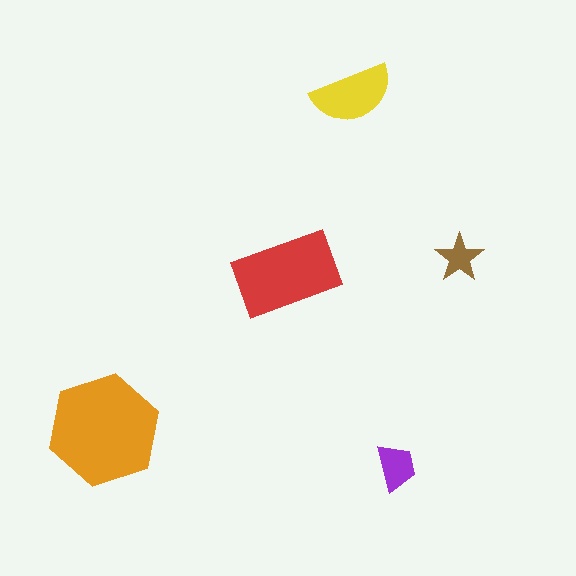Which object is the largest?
The orange hexagon.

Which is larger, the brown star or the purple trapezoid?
The purple trapezoid.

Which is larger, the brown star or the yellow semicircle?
The yellow semicircle.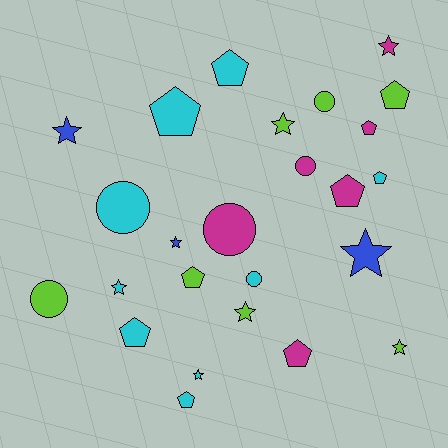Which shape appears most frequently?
Pentagon, with 10 objects.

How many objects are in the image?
There are 25 objects.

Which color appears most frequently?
Cyan, with 9 objects.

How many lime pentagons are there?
There are 2 lime pentagons.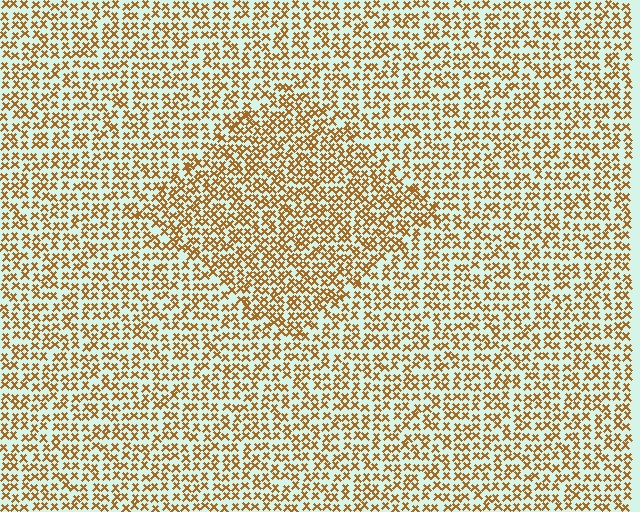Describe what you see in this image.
The image contains small brown elements arranged at two different densities. A diamond-shaped region is visible where the elements are more densely packed than the surrounding area.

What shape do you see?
I see a diamond.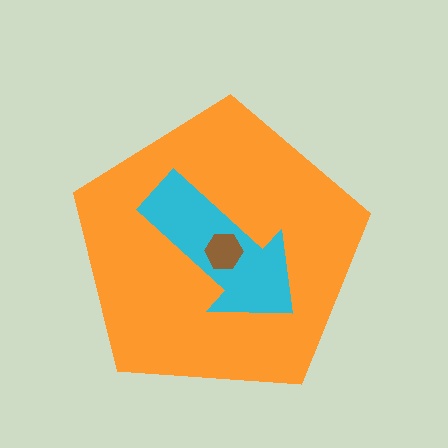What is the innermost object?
The brown hexagon.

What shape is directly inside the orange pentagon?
The cyan arrow.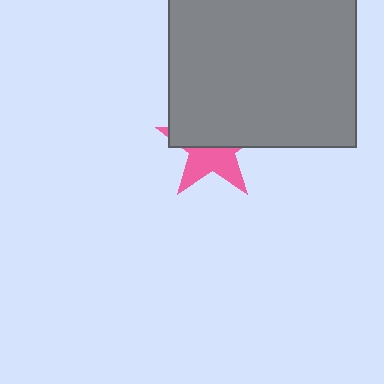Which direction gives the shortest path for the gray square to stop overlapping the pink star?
Moving up gives the shortest separation.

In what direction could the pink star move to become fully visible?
The pink star could move down. That would shift it out from behind the gray square entirely.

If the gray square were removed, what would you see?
You would see the complete pink star.